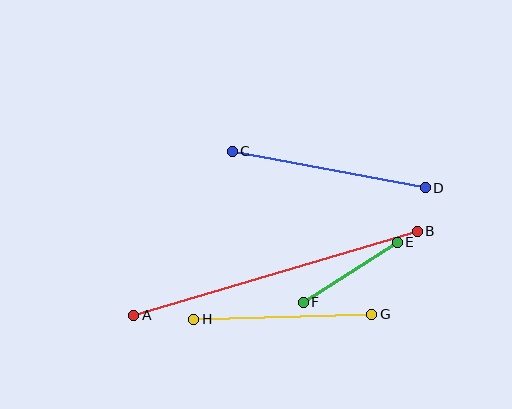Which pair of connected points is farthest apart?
Points A and B are farthest apart.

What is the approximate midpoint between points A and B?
The midpoint is at approximately (276, 273) pixels.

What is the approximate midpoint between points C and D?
The midpoint is at approximately (329, 170) pixels.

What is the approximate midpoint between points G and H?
The midpoint is at approximately (283, 317) pixels.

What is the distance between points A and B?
The distance is approximately 296 pixels.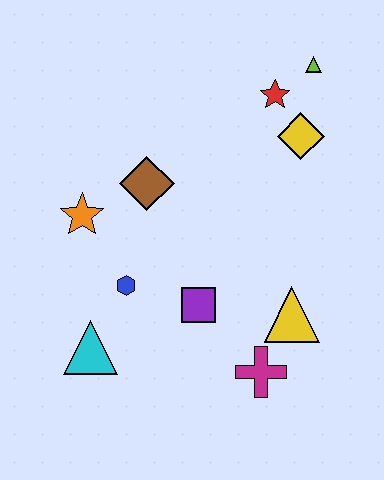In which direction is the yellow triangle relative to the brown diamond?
The yellow triangle is to the right of the brown diamond.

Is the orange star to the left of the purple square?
Yes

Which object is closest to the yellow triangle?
The magenta cross is closest to the yellow triangle.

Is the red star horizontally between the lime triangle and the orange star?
Yes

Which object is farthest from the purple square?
The lime triangle is farthest from the purple square.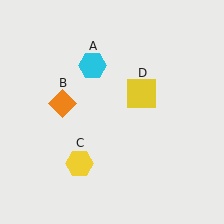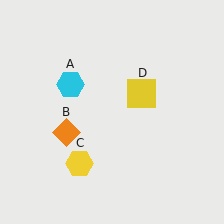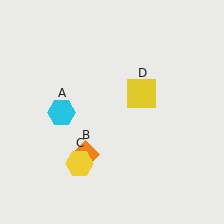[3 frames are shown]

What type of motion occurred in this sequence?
The cyan hexagon (object A), orange diamond (object B) rotated counterclockwise around the center of the scene.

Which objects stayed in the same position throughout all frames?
Yellow hexagon (object C) and yellow square (object D) remained stationary.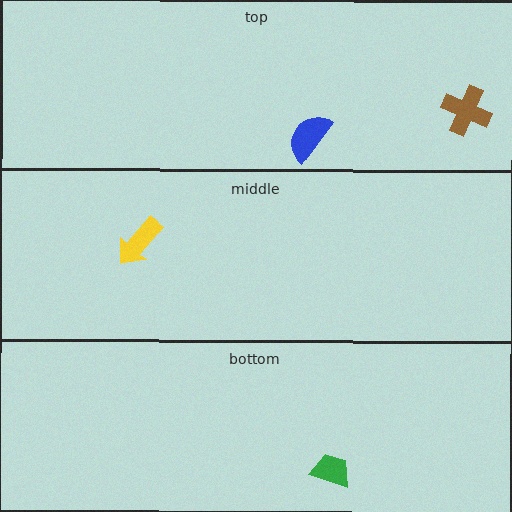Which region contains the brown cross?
The top region.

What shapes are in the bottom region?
The green trapezoid.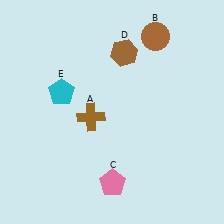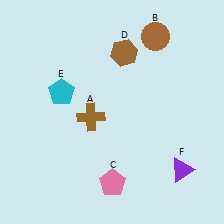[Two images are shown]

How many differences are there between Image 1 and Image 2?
There is 1 difference between the two images.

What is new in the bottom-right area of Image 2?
A purple triangle (F) was added in the bottom-right area of Image 2.